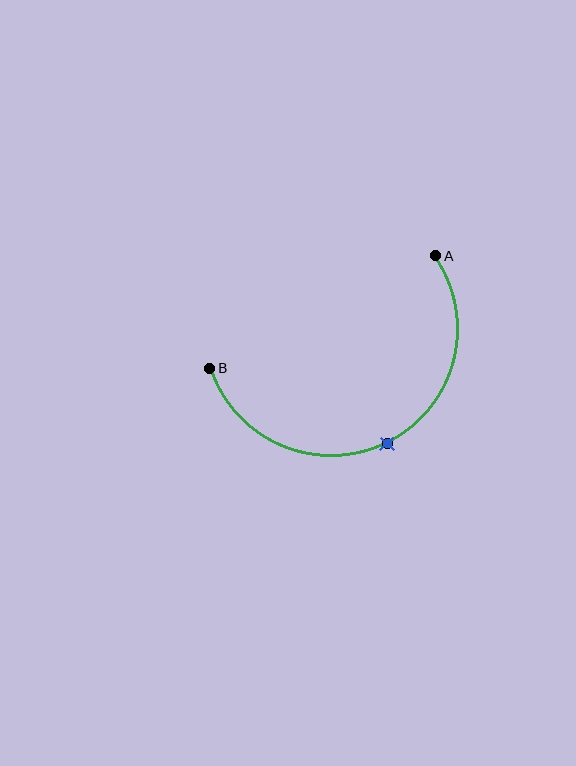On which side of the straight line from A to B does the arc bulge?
The arc bulges below the straight line connecting A and B.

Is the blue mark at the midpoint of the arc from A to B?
Yes. The blue mark lies on the arc at equal arc-length from both A and B — it is the arc midpoint.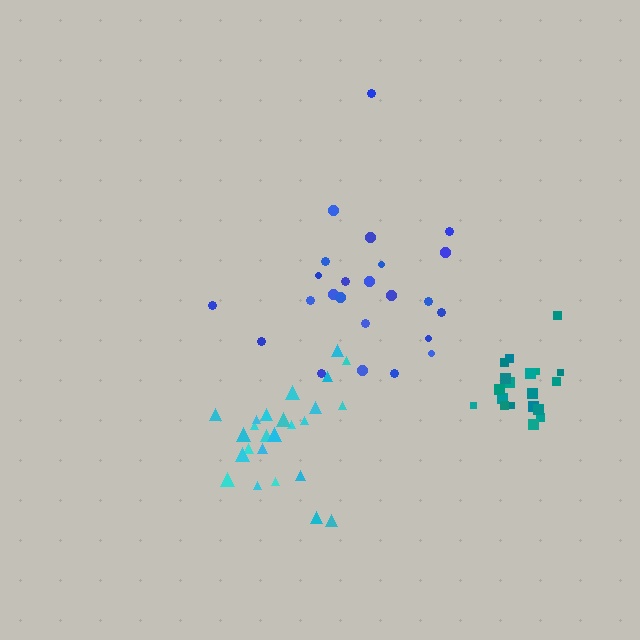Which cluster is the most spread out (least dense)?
Blue.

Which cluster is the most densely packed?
Teal.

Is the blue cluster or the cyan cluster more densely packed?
Cyan.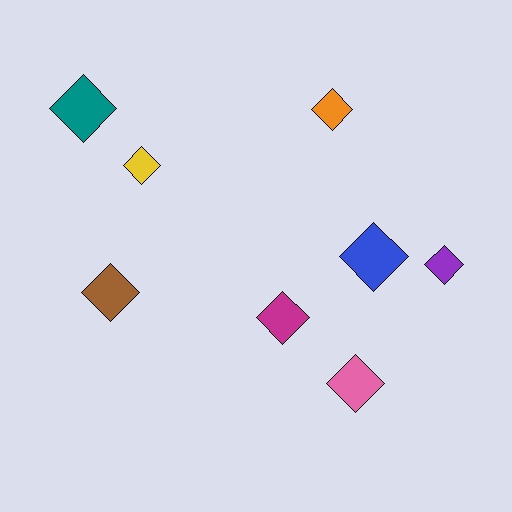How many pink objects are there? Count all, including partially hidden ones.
There is 1 pink object.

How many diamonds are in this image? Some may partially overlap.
There are 8 diamonds.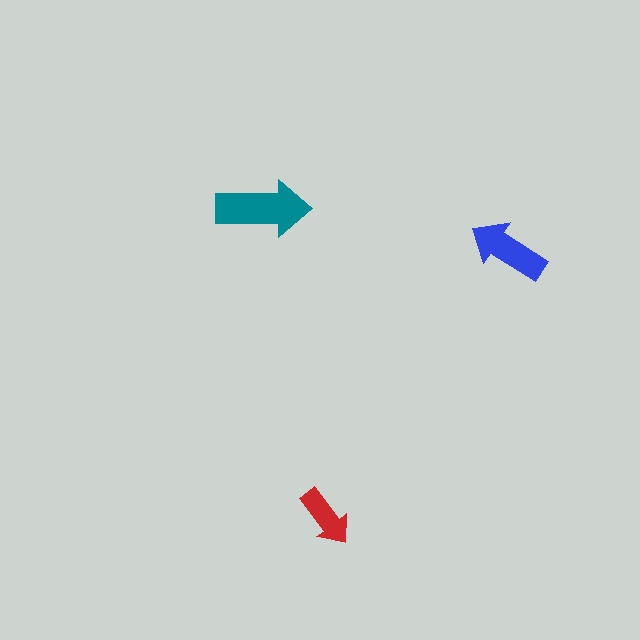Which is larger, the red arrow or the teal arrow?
The teal one.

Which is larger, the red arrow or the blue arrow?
The blue one.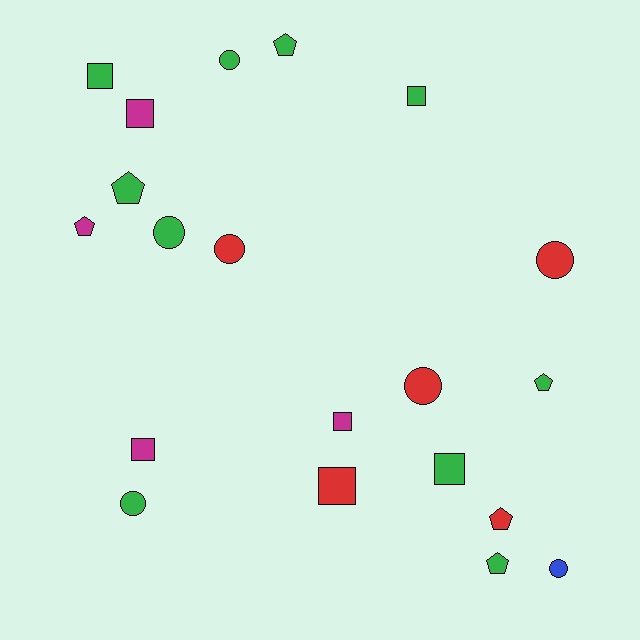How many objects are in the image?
There are 20 objects.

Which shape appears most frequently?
Square, with 7 objects.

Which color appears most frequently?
Green, with 10 objects.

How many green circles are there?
There are 3 green circles.